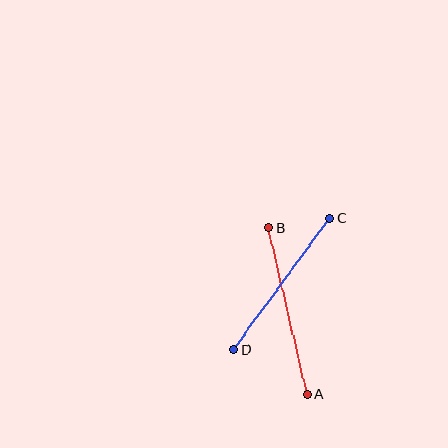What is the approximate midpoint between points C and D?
The midpoint is at approximately (282, 284) pixels.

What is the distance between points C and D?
The distance is approximately 163 pixels.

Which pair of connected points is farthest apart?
Points A and B are farthest apart.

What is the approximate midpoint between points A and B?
The midpoint is at approximately (288, 311) pixels.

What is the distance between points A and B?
The distance is approximately 171 pixels.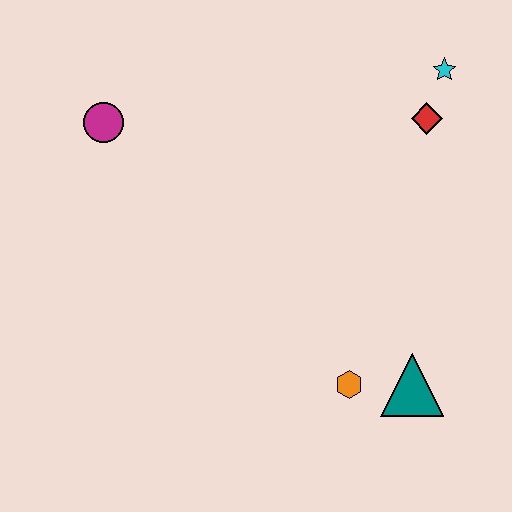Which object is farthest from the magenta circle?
The teal triangle is farthest from the magenta circle.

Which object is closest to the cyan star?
The red diamond is closest to the cyan star.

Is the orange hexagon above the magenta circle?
No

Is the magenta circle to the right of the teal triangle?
No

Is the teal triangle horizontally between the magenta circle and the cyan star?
Yes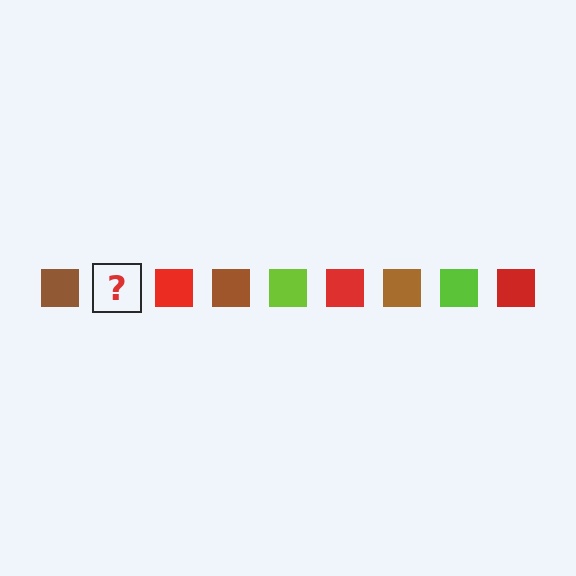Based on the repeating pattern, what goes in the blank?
The blank should be a lime square.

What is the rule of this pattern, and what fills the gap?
The rule is that the pattern cycles through brown, lime, red squares. The gap should be filled with a lime square.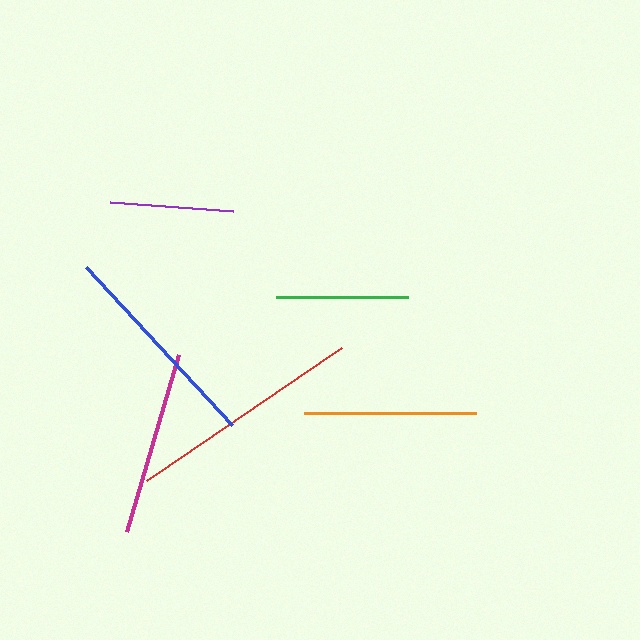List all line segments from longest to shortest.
From longest to shortest: red, blue, magenta, orange, green, purple.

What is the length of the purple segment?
The purple segment is approximately 123 pixels long.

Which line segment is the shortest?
The purple line is the shortest at approximately 123 pixels.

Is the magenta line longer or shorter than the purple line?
The magenta line is longer than the purple line.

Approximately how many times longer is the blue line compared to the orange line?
The blue line is approximately 1.2 times the length of the orange line.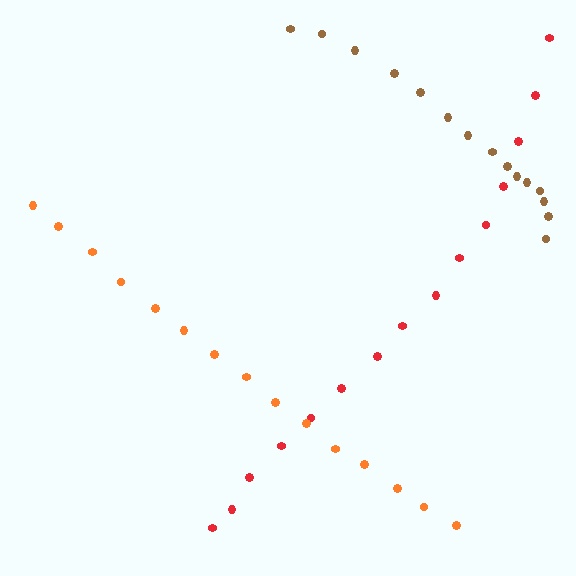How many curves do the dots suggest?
There are 3 distinct paths.